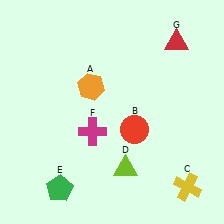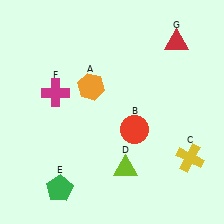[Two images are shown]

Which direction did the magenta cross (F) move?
The magenta cross (F) moved up.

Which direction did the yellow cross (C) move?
The yellow cross (C) moved up.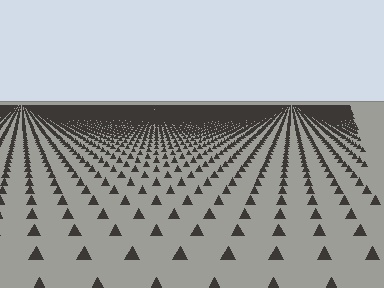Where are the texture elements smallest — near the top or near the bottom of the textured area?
Near the top.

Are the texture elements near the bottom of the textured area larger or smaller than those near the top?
Larger. Near the bottom, elements are closer to the viewer and appear at a bigger on-screen size.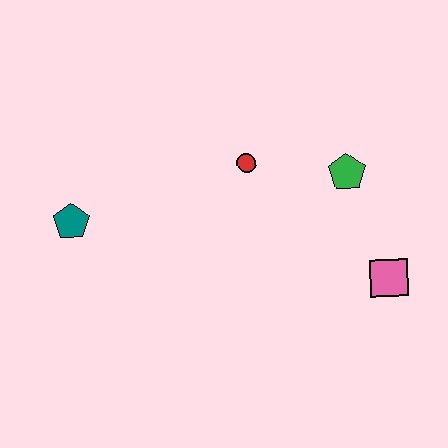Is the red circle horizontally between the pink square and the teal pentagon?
Yes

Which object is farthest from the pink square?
The teal pentagon is farthest from the pink square.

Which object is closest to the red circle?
The green pentagon is closest to the red circle.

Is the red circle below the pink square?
No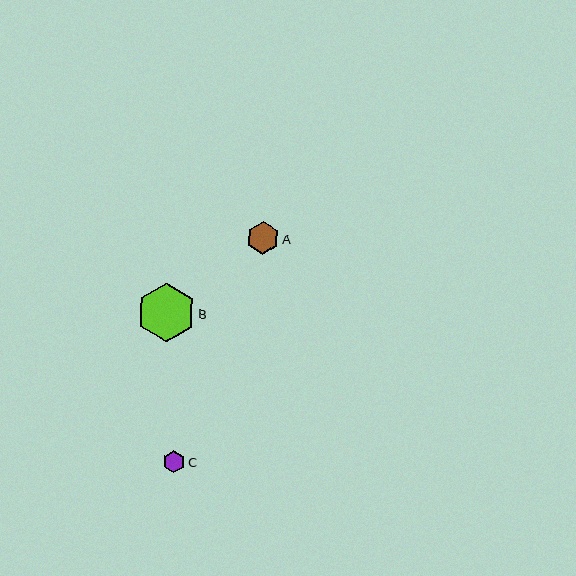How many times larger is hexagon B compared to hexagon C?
Hexagon B is approximately 2.7 times the size of hexagon C.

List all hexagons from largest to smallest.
From largest to smallest: B, A, C.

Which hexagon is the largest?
Hexagon B is the largest with a size of approximately 58 pixels.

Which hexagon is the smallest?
Hexagon C is the smallest with a size of approximately 22 pixels.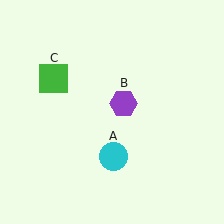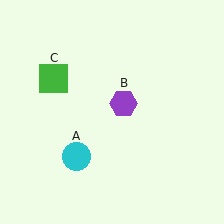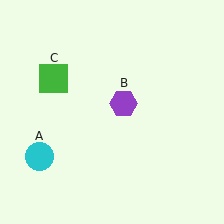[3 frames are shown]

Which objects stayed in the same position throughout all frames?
Purple hexagon (object B) and green square (object C) remained stationary.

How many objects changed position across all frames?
1 object changed position: cyan circle (object A).